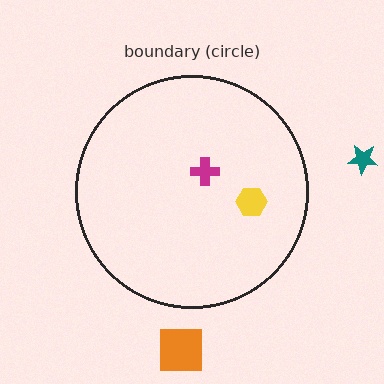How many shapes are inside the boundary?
2 inside, 2 outside.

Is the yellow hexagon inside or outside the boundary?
Inside.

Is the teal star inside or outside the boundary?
Outside.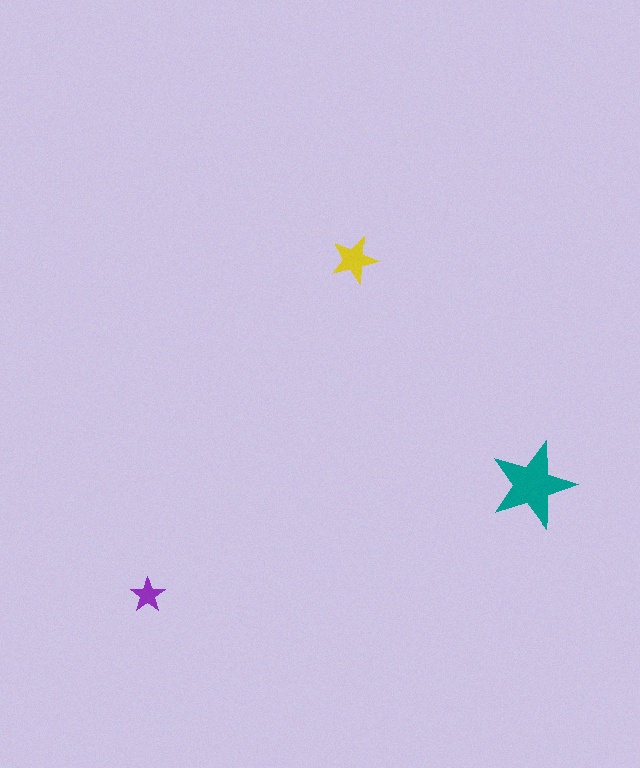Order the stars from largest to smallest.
the teal one, the yellow one, the purple one.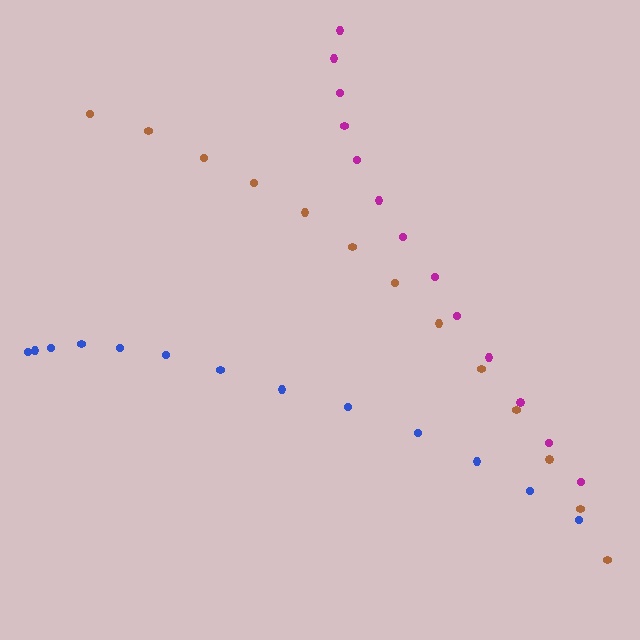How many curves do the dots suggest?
There are 3 distinct paths.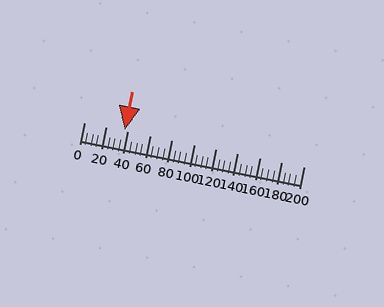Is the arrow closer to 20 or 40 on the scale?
The arrow is closer to 40.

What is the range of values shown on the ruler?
The ruler shows values from 0 to 200.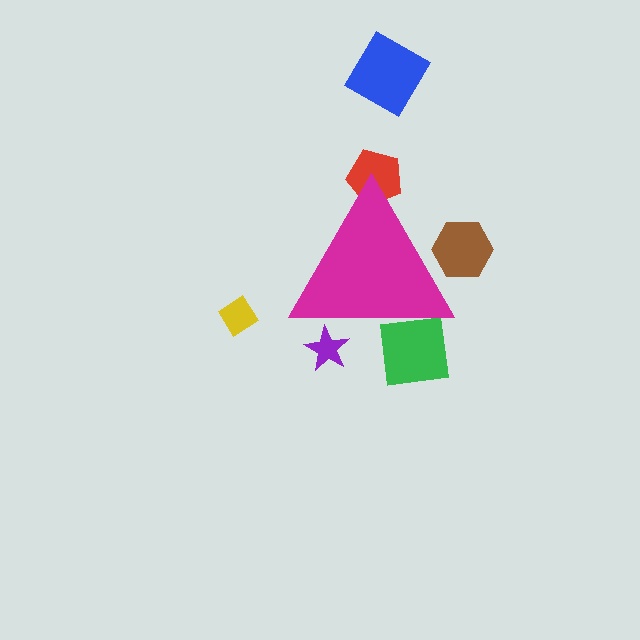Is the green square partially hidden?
Yes, the green square is partially hidden behind the magenta triangle.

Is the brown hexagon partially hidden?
Yes, the brown hexagon is partially hidden behind the magenta triangle.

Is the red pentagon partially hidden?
Yes, the red pentagon is partially hidden behind the magenta triangle.